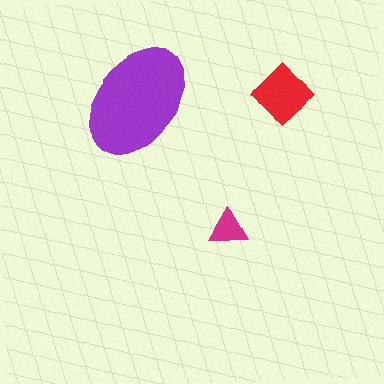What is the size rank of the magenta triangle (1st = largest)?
3rd.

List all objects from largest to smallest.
The purple ellipse, the red diamond, the magenta triangle.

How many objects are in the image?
There are 3 objects in the image.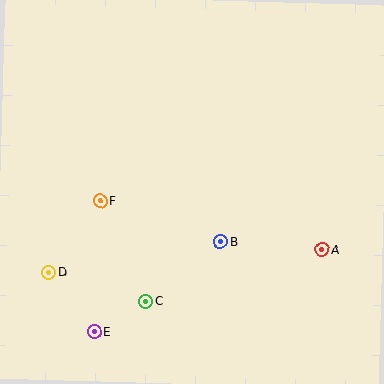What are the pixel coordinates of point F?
Point F is at (100, 201).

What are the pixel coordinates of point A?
Point A is at (322, 249).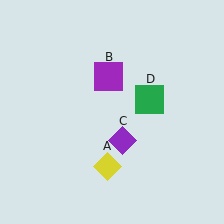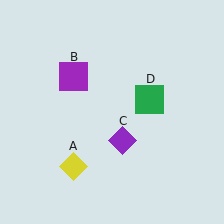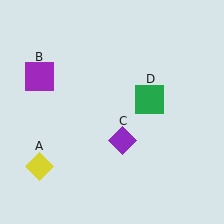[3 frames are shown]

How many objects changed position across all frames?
2 objects changed position: yellow diamond (object A), purple square (object B).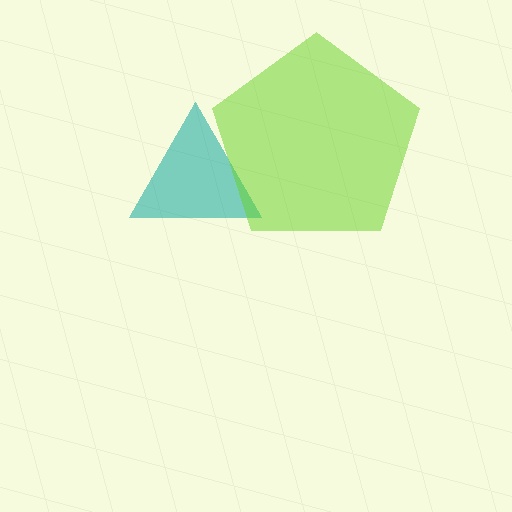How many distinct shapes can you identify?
There are 2 distinct shapes: a teal triangle, a lime pentagon.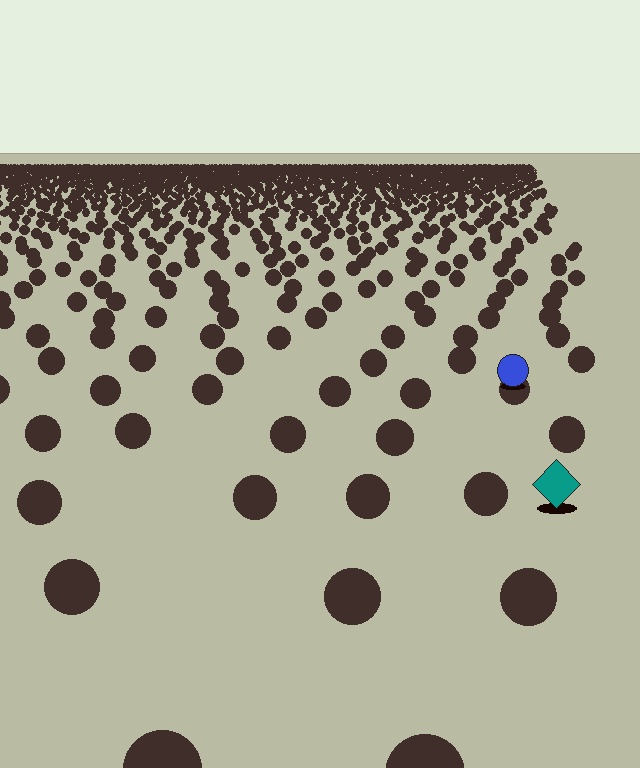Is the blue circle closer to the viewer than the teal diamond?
No. The teal diamond is closer — you can tell from the texture gradient: the ground texture is coarser near it.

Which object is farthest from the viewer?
The blue circle is farthest from the viewer. It appears smaller and the ground texture around it is denser.